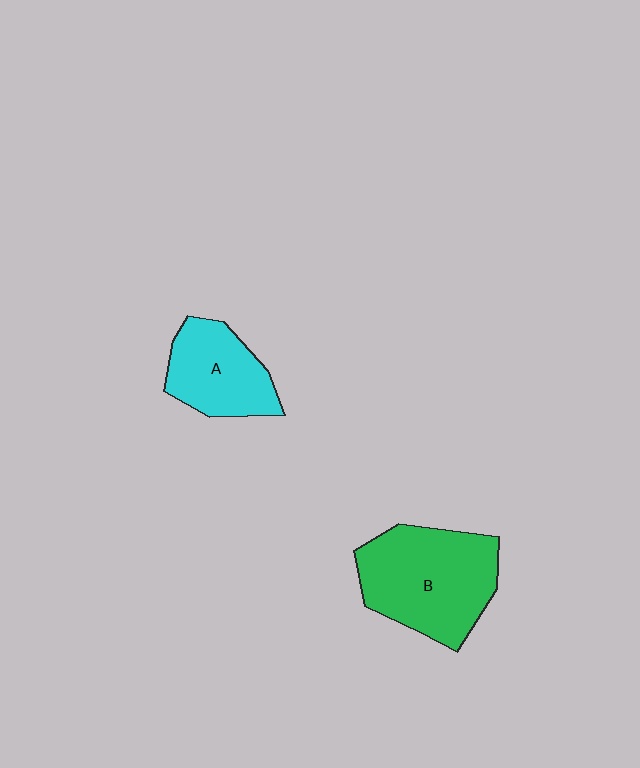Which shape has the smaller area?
Shape A (cyan).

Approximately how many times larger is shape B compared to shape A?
Approximately 1.6 times.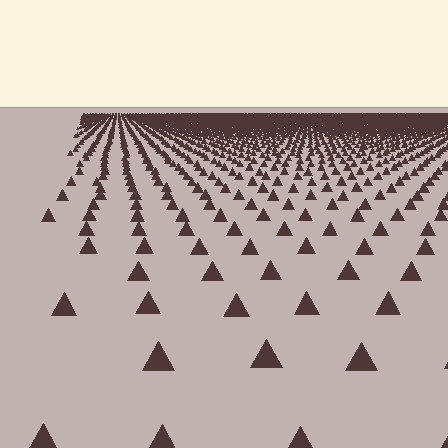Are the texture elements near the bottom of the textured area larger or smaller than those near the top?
Larger. Near the bottom, elements are closer to the viewer and appear at a bigger on-screen size.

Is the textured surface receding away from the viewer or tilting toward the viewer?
The surface is receding away from the viewer. Texture elements get smaller and denser toward the top.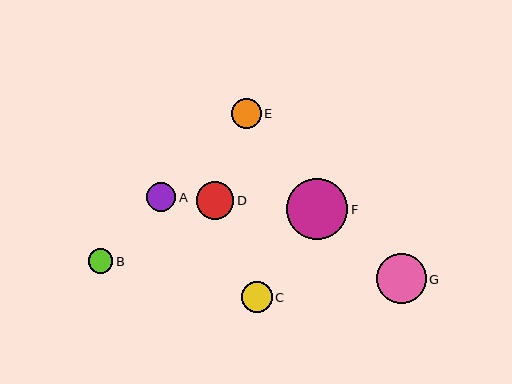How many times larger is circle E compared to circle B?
Circle E is approximately 1.2 times the size of circle B.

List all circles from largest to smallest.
From largest to smallest: F, G, D, C, E, A, B.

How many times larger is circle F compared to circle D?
Circle F is approximately 1.6 times the size of circle D.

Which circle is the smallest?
Circle B is the smallest with a size of approximately 24 pixels.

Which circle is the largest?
Circle F is the largest with a size of approximately 61 pixels.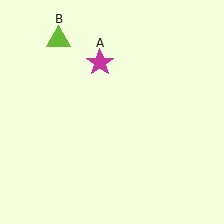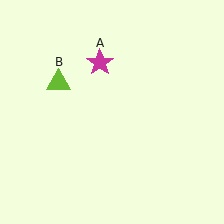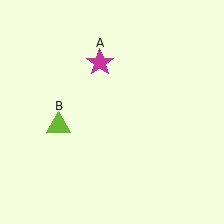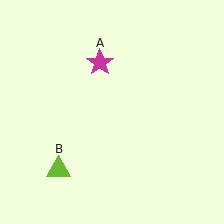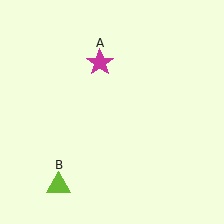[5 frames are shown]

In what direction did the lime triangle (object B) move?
The lime triangle (object B) moved down.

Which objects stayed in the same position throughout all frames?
Magenta star (object A) remained stationary.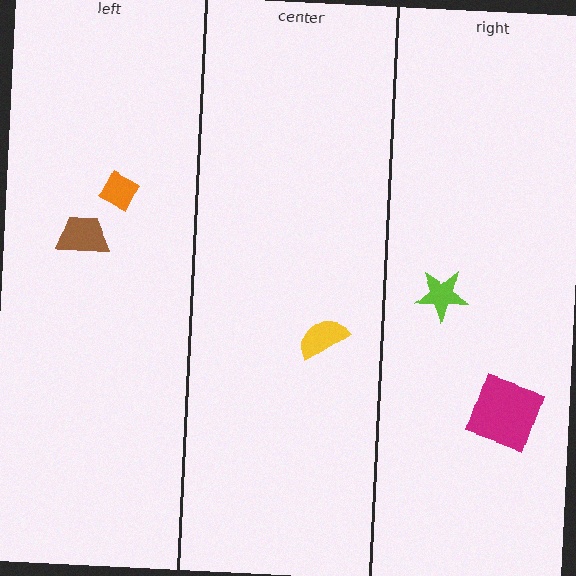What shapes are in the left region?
The orange diamond, the brown trapezoid.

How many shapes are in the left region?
2.